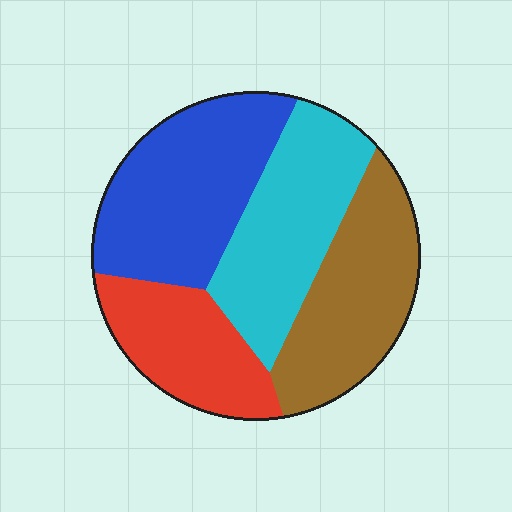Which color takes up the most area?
Blue, at roughly 30%.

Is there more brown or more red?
Brown.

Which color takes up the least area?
Red, at roughly 20%.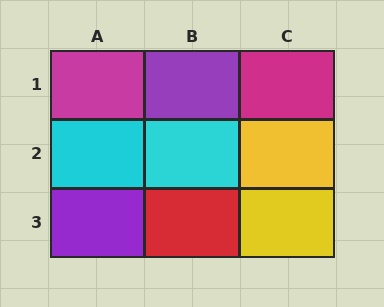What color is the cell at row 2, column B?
Cyan.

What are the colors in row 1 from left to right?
Magenta, purple, magenta.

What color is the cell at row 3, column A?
Purple.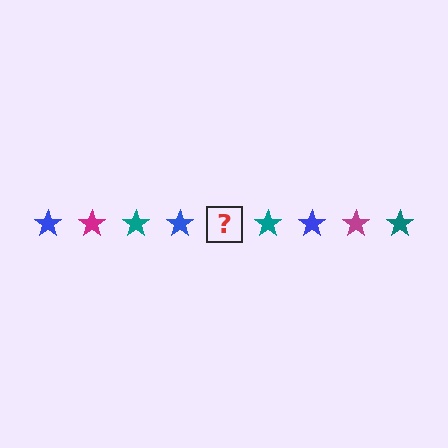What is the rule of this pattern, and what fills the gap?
The rule is that the pattern cycles through blue, magenta, teal stars. The gap should be filled with a magenta star.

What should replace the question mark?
The question mark should be replaced with a magenta star.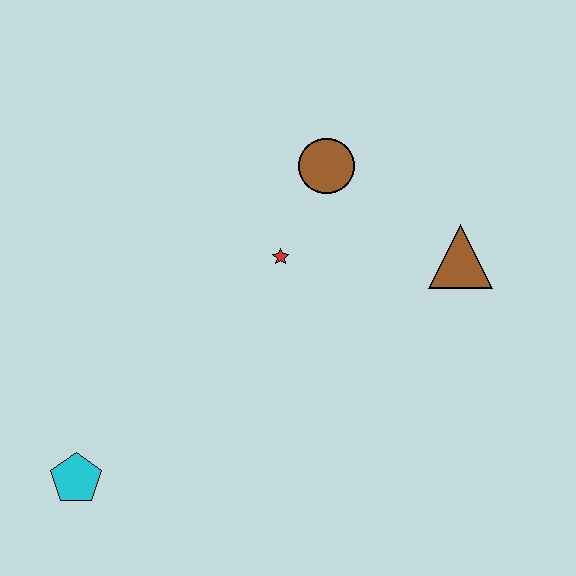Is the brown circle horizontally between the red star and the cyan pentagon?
No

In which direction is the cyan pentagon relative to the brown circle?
The cyan pentagon is below the brown circle.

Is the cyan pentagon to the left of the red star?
Yes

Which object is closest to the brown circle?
The red star is closest to the brown circle.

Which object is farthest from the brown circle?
The cyan pentagon is farthest from the brown circle.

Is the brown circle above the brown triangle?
Yes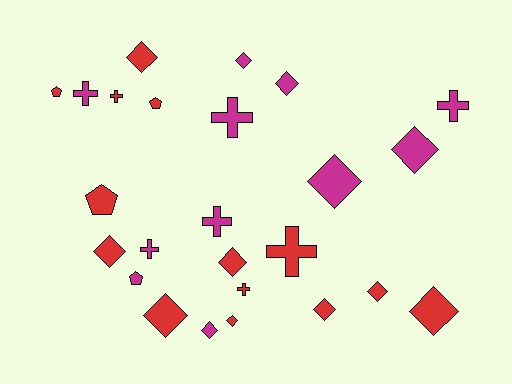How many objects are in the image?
There are 25 objects.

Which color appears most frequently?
Red, with 14 objects.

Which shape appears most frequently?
Diamond, with 13 objects.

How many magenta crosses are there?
There are 5 magenta crosses.